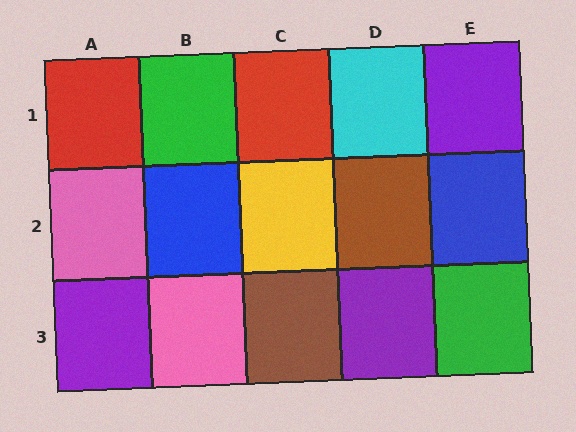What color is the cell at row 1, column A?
Red.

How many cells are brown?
2 cells are brown.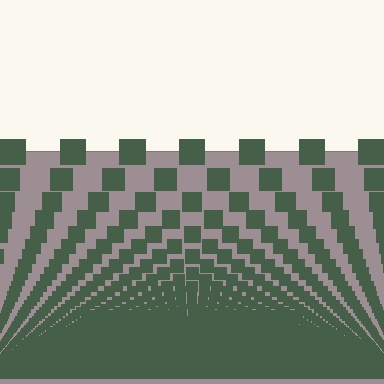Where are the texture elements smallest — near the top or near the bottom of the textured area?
Near the bottom.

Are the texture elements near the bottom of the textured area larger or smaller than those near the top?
Smaller. The gradient is inverted — elements near the bottom are smaller and denser.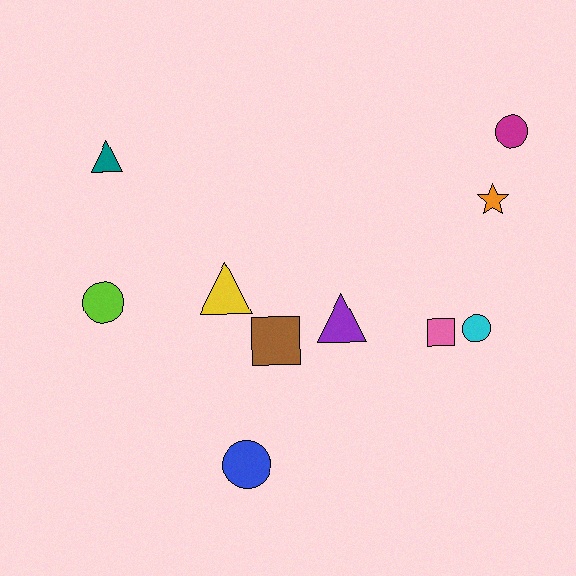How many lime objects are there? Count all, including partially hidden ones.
There is 1 lime object.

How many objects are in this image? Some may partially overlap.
There are 10 objects.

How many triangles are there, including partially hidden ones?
There are 3 triangles.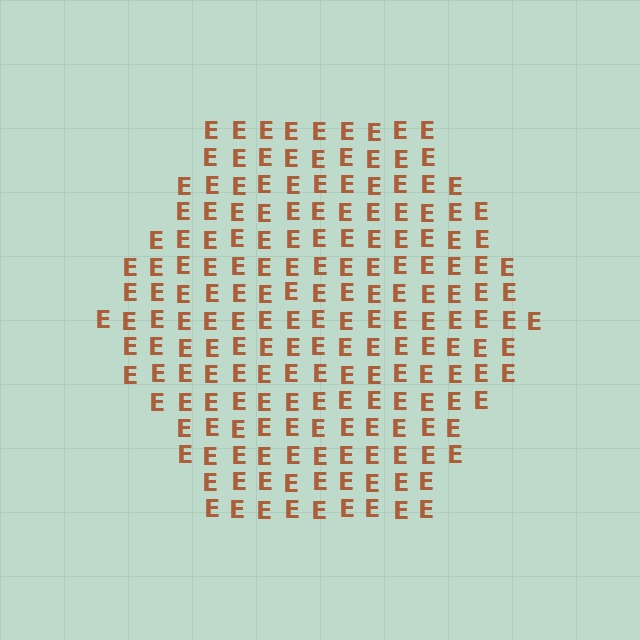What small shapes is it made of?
It is made of small letter E's.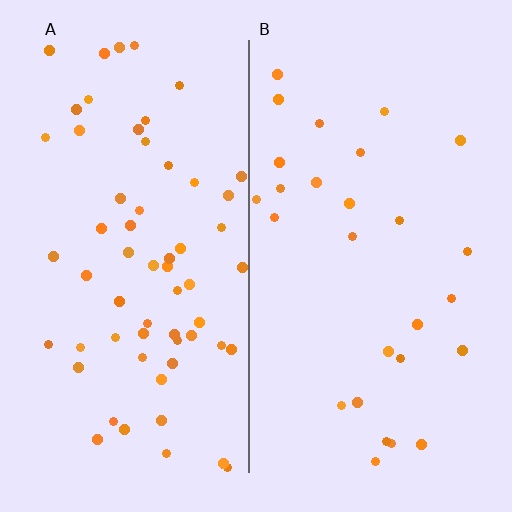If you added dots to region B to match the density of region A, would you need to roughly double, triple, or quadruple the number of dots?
Approximately double.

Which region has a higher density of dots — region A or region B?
A (the left).